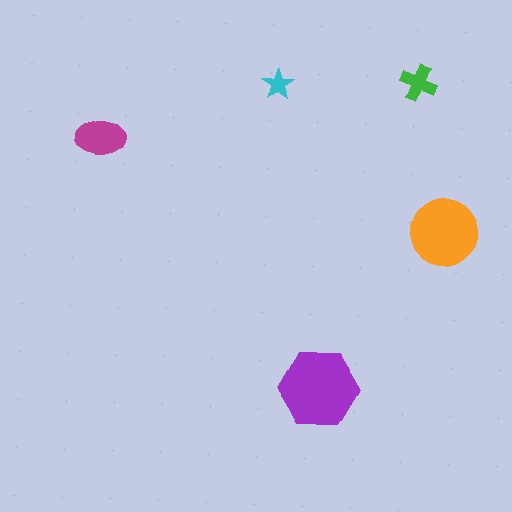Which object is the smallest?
The cyan star.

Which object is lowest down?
The purple hexagon is bottommost.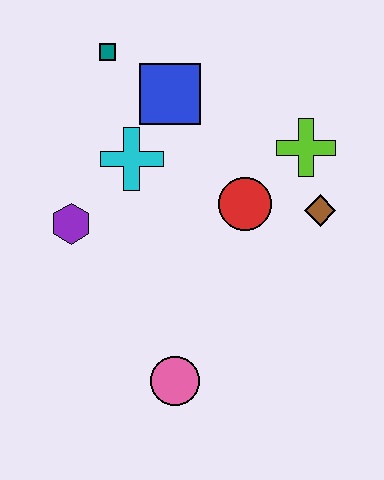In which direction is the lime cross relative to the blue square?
The lime cross is to the right of the blue square.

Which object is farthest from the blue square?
The pink circle is farthest from the blue square.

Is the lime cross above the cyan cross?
Yes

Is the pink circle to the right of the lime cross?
No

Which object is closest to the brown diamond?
The lime cross is closest to the brown diamond.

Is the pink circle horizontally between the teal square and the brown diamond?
Yes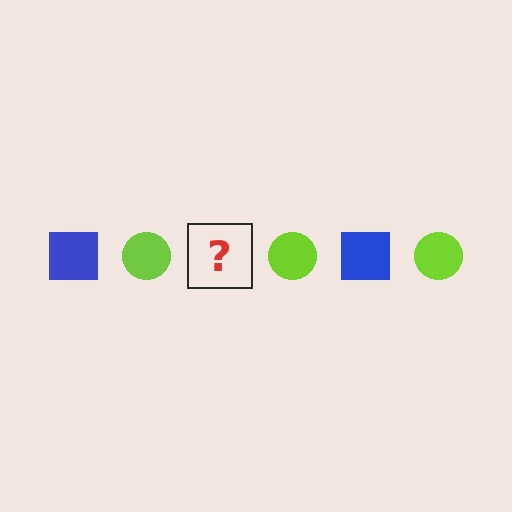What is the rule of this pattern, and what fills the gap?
The rule is that the pattern alternates between blue square and lime circle. The gap should be filled with a blue square.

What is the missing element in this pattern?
The missing element is a blue square.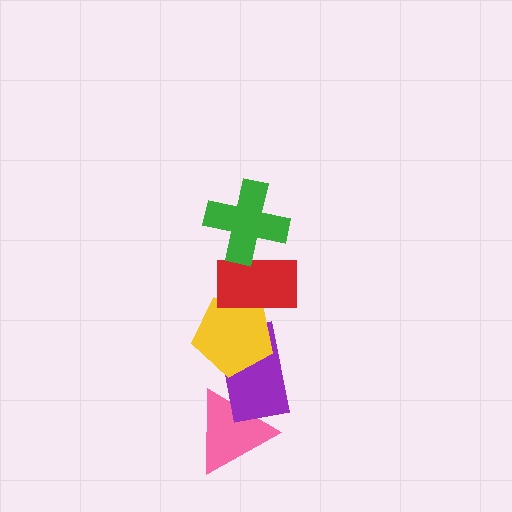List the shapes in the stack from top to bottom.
From top to bottom: the green cross, the red rectangle, the yellow pentagon, the purple rectangle, the pink triangle.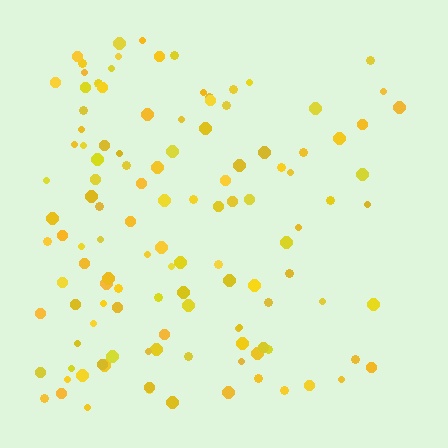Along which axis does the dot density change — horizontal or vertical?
Horizontal.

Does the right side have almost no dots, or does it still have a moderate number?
Still a moderate number, just noticeably fewer than the left.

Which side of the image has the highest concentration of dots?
The left.